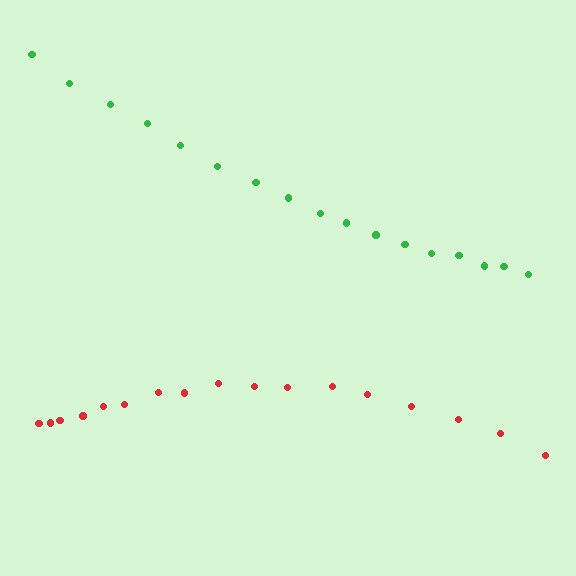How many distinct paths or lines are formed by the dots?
There are 2 distinct paths.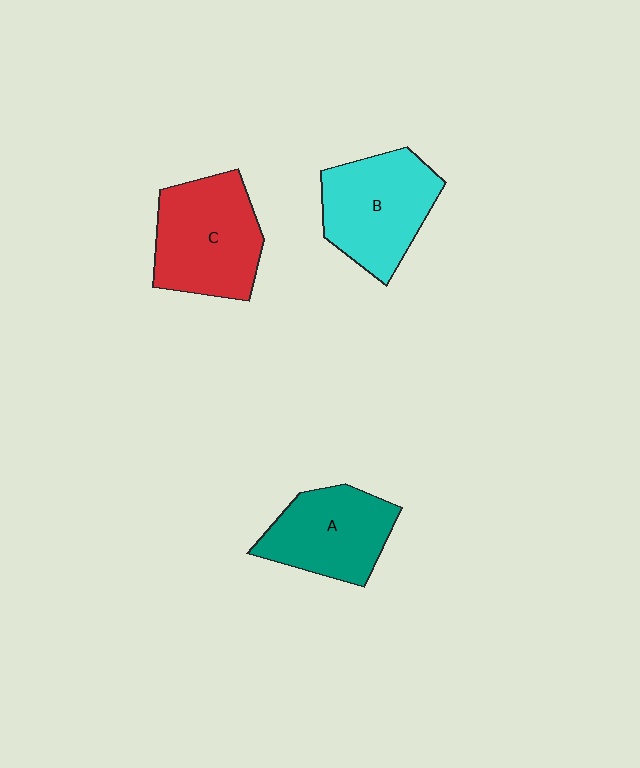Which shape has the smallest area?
Shape A (teal).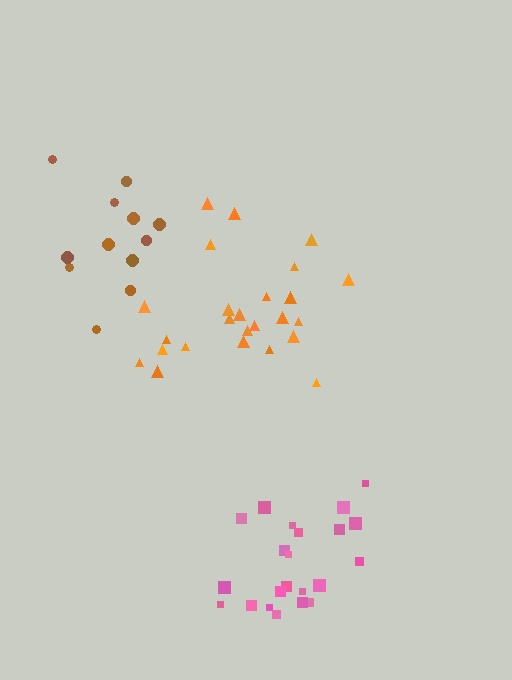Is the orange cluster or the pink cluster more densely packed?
Pink.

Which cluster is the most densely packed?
Pink.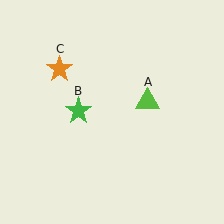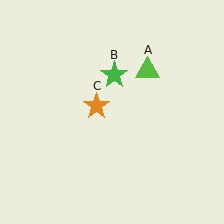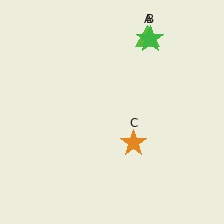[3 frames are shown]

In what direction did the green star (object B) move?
The green star (object B) moved up and to the right.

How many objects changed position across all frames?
3 objects changed position: lime triangle (object A), green star (object B), orange star (object C).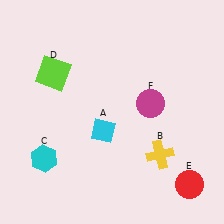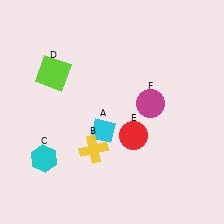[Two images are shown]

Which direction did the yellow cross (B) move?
The yellow cross (B) moved left.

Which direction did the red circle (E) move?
The red circle (E) moved left.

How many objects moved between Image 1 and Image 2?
2 objects moved between the two images.